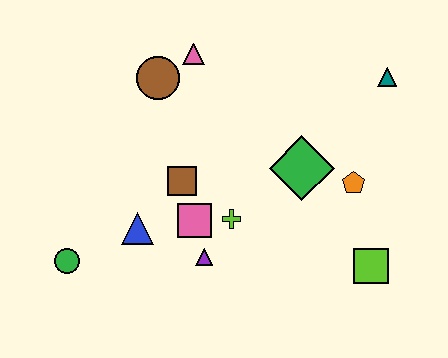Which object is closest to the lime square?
The orange pentagon is closest to the lime square.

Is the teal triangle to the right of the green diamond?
Yes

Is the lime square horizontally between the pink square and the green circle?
No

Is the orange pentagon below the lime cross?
No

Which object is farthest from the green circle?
The teal triangle is farthest from the green circle.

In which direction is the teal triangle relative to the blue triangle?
The teal triangle is to the right of the blue triangle.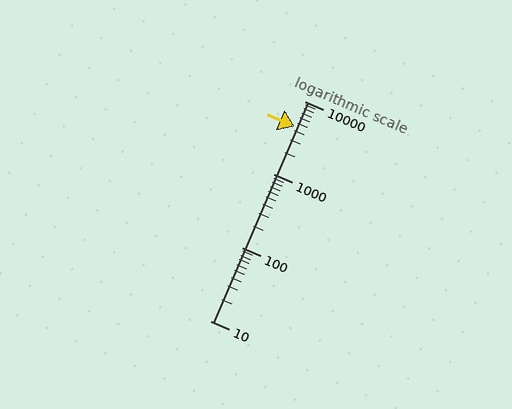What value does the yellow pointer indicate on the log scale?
The pointer indicates approximately 4500.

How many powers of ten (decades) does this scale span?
The scale spans 3 decades, from 10 to 10000.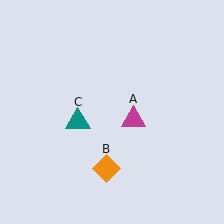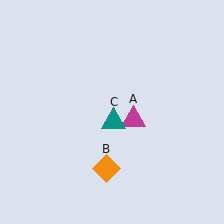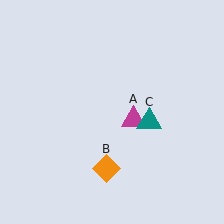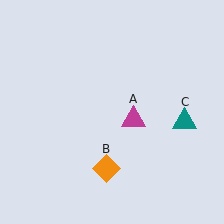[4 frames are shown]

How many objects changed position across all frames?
1 object changed position: teal triangle (object C).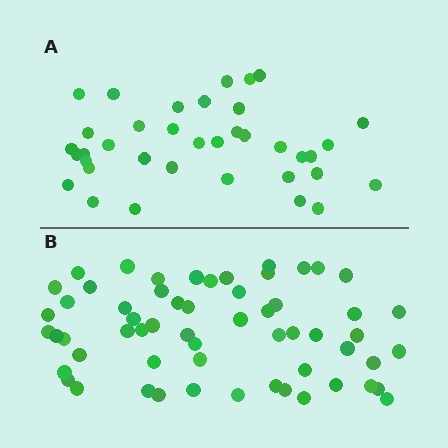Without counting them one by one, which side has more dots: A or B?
Region B (the bottom region) has more dots.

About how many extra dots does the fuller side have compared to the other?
Region B has approximately 20 more dots than region A.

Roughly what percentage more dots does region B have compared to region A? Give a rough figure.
About 60% more.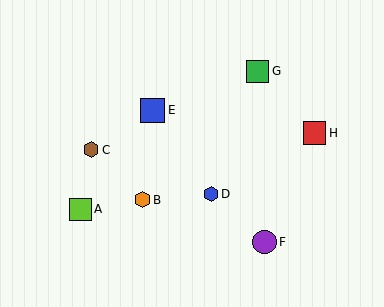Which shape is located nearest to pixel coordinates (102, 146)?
The brown hexagon (labeled C) at (91, 150) is nearest to that location.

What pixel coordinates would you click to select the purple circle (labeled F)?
Click at (264, 242) to select the purple circle F.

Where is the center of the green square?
The center of the green square is at (257, 71).